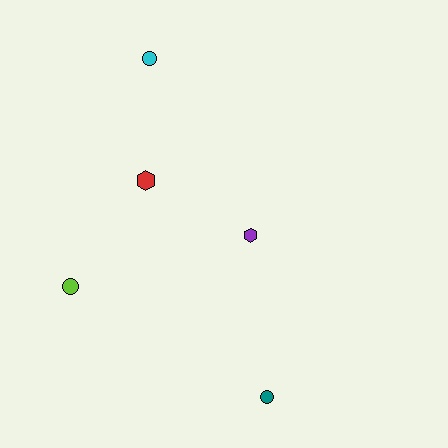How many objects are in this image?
There are 5 objects.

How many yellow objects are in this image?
There are no yellow objects.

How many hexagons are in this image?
There are 2 hexagons.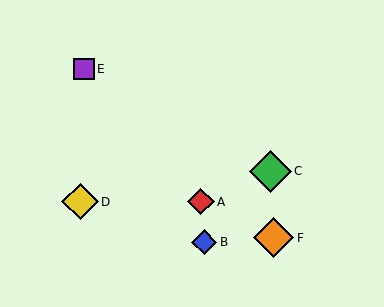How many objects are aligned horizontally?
2 objects (A, D) are aligned horizontally.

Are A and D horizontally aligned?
Yes, both are at y≈202.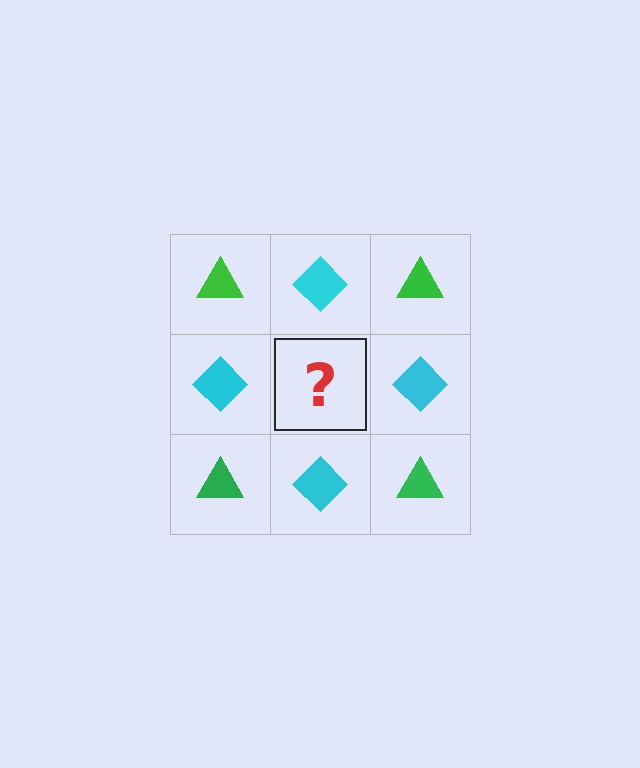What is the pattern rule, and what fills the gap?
The rule is that it alternates green triangle and cyan diamond in a checkerboard pattern. The gap should be filled with a green triangle.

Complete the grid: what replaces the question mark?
The question mark should be replaced with a green triangle.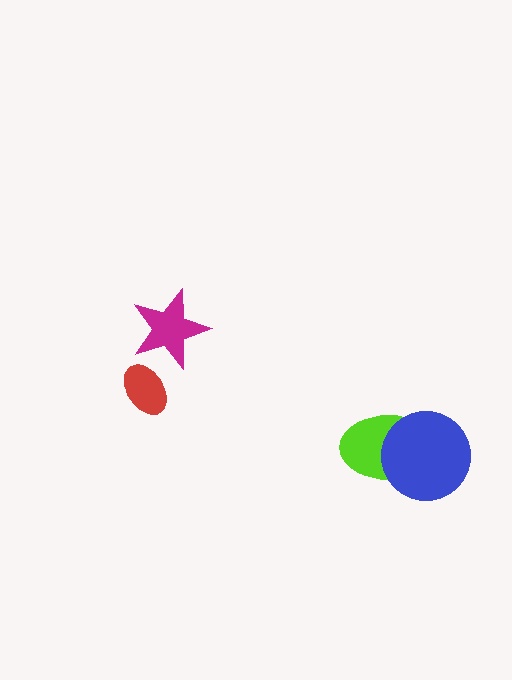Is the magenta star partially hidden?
No, no other shape covers it.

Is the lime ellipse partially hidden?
Yes, it is partially covered by another shape.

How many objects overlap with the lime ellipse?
1 object overlaps with the lime ellipse.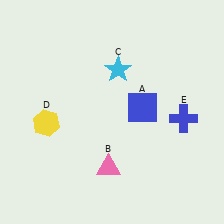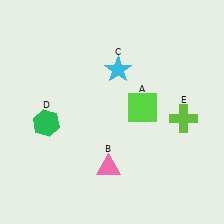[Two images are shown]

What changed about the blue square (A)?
In Image 1, A is blue. In Image 2, it changed to lime.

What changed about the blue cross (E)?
In Image 1, E is blue. In Image 2, it changed to lime.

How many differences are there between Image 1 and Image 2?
There are 3 differences between the two images.